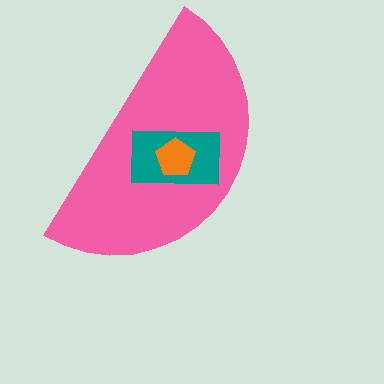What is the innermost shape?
The orange pentagon.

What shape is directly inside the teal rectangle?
The orange pentagon.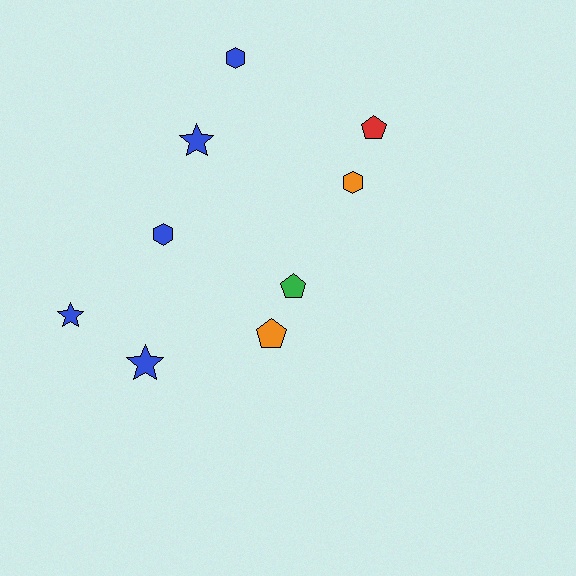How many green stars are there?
There are no green stars.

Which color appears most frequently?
Blue, with 5 objects.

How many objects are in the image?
There are 9 objects.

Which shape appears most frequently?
Star, with 3 objects.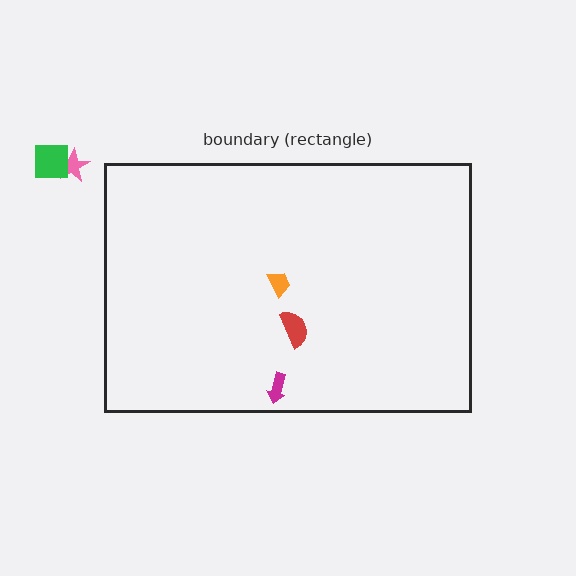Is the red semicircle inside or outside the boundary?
Inside.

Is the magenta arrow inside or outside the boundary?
Inside.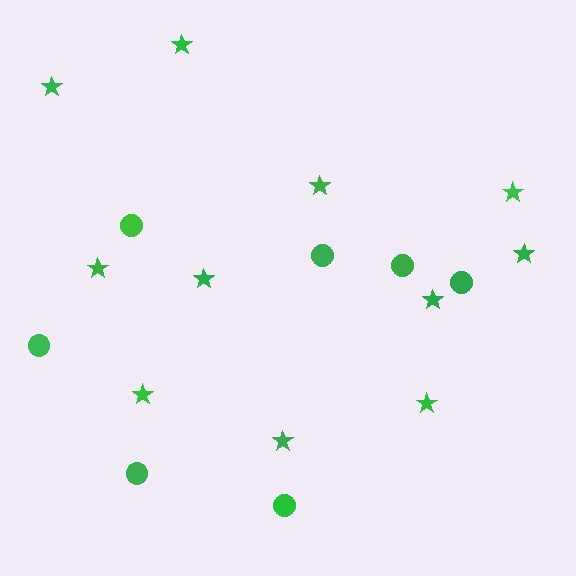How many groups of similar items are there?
There are 2 groups: one group of stars (11) and one group of circles (7).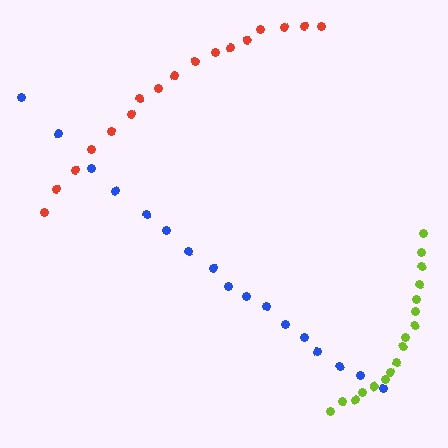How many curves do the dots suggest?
There are 3 distinct paths.